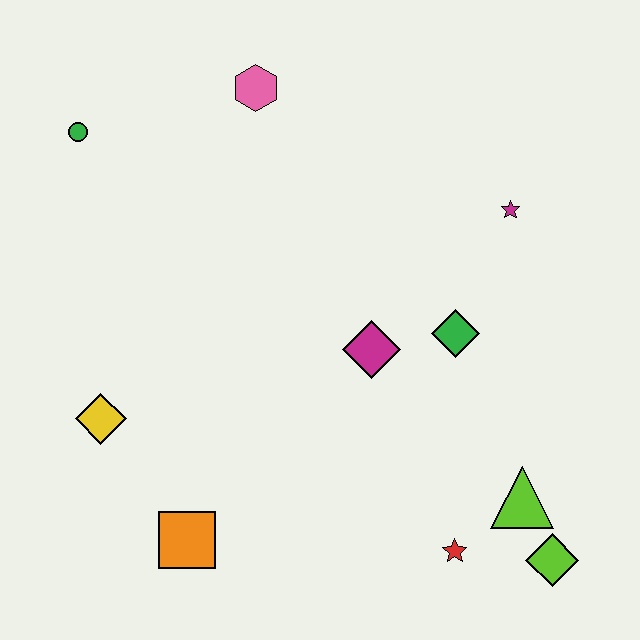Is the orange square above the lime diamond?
Yes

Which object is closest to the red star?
The lime triangle is closest to the red star.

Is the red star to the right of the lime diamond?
No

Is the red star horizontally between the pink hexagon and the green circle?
No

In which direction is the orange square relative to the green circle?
The orange square is below the green circle.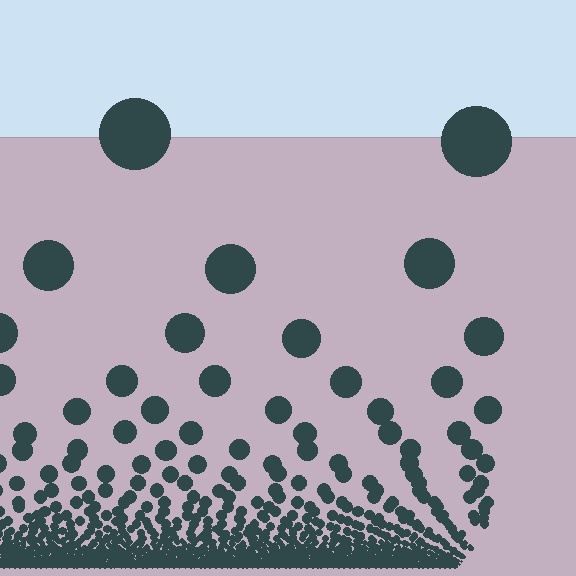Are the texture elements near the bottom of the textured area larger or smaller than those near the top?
Smaller. The gradient is inverted — elements near the bottom are smaller and denser.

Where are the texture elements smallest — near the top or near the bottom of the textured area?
Near the bottom.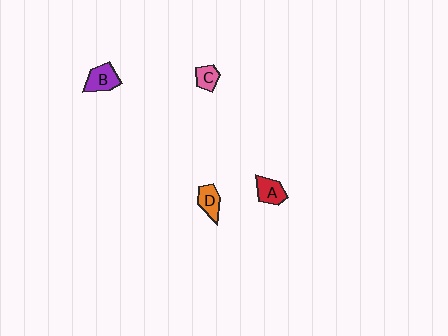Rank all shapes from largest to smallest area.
From largest to smallest: B (purple), A (red), D (orange), C (pink).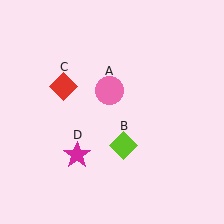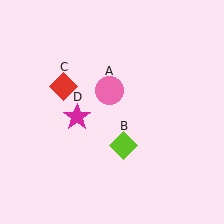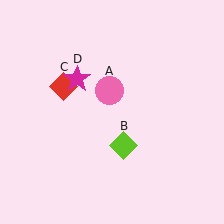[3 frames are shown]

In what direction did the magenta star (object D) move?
The magenta star (object D) moved up.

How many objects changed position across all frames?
1 object changed position: magenta star (object D).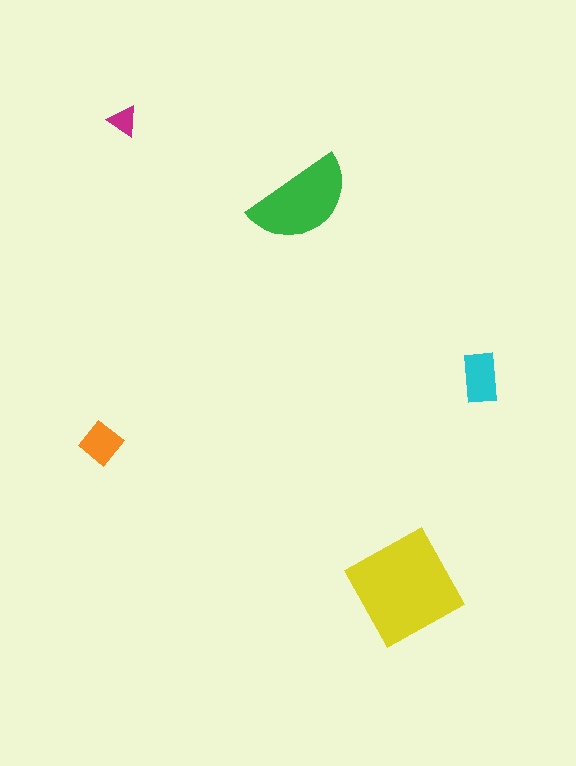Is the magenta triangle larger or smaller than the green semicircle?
Smaller.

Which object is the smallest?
The magenta triangle.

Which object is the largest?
The yellow square.